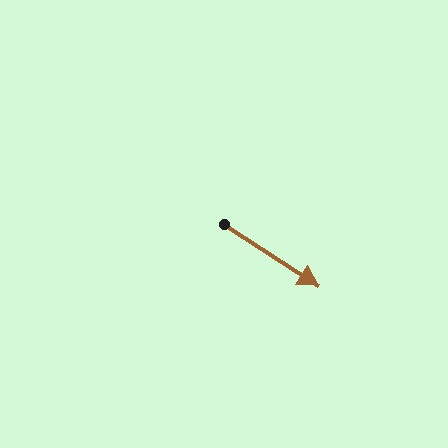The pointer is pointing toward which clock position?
Roughly 4 o'clock.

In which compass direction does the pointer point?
Southeast.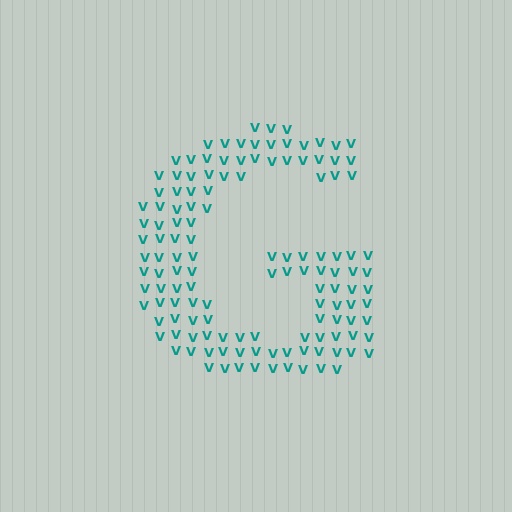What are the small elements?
The small elements are letter V's.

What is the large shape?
The large shape is the letter G.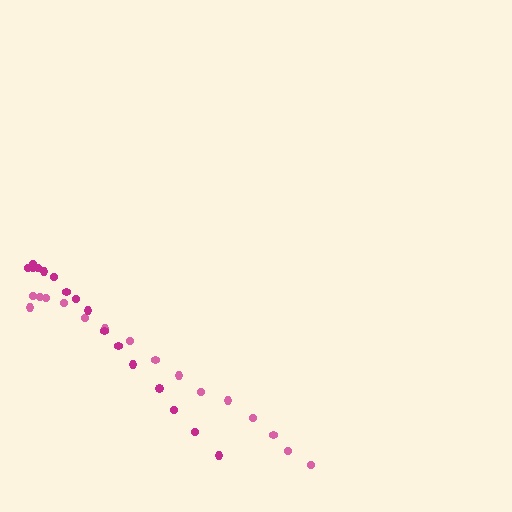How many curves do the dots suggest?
There are 2 distinct paths.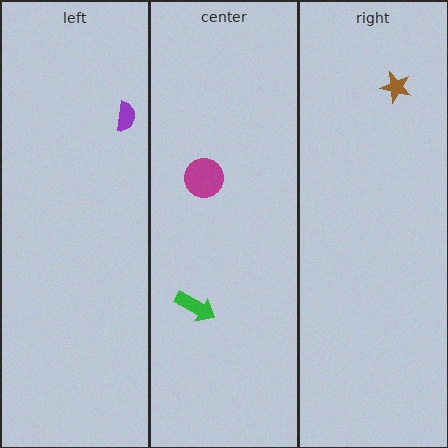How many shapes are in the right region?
1.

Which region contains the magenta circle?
The center region.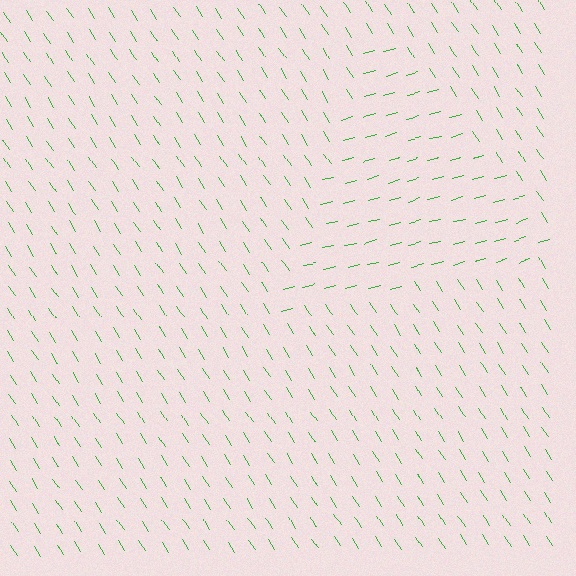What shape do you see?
I see a triangle.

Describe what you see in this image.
The image is filled with small green line segments. A triangle region in the image has lines oriented differently from the surrounding lines, creating a visible texture boundary.